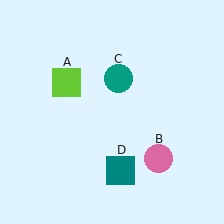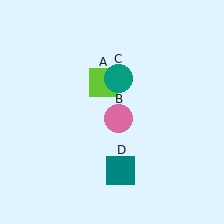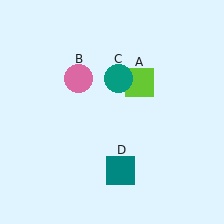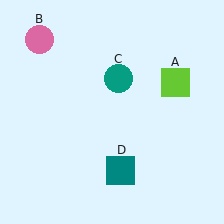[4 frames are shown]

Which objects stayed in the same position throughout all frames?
Teal circle (object C) and teal square (object D) remained stationary.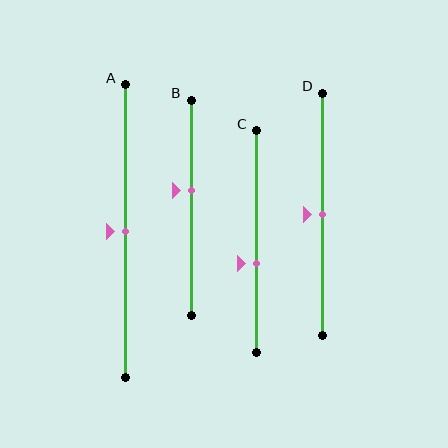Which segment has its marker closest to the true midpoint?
Segment A has its marker closest to the true midpoint.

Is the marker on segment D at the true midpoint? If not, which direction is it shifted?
Yes, the marker on segment D is at the true midpoint.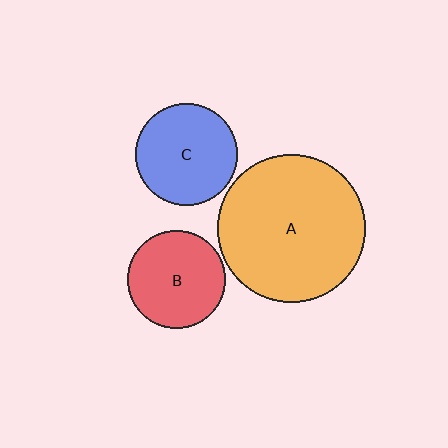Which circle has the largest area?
Circle A (orange).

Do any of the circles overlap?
No, none of the circles overlap.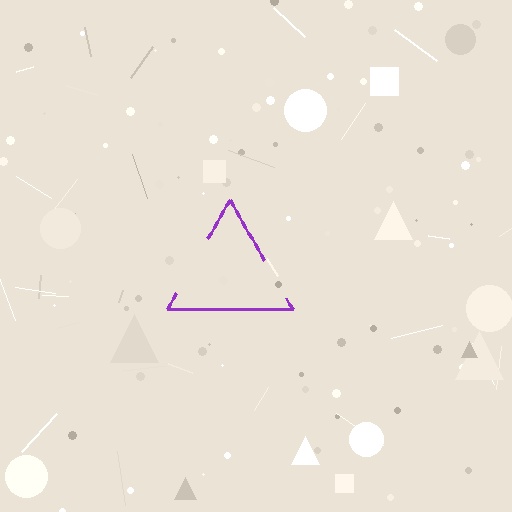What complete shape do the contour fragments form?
The contour fragments form a triangle.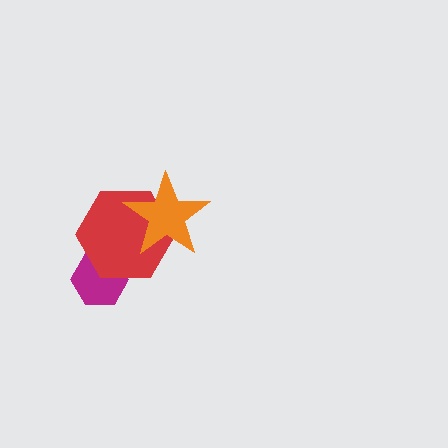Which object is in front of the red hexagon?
The orange star is in front of the red hexagon.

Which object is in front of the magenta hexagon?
The red hexagon is in front of the magenta hexagon.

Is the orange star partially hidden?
No, no other shape covers it.